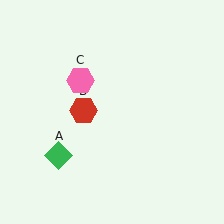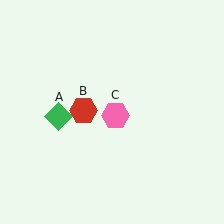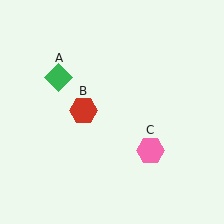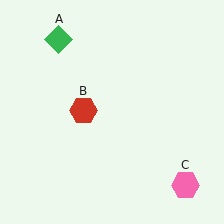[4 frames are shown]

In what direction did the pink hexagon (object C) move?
The pink hexagon (object C) moved down and to the right.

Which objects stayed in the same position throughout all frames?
Red hexagon (object B) remained stationary.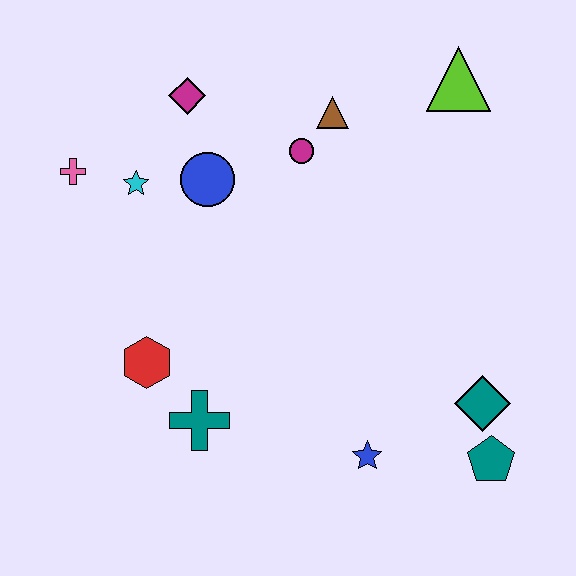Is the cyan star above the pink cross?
No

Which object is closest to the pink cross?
The cyan star is closest to the pink cross.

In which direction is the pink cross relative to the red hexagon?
The pink cross is above the red hexagon.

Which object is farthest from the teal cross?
The lime triangle is farthest from the teal cross.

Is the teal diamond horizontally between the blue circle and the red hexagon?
No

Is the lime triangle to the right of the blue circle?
Yes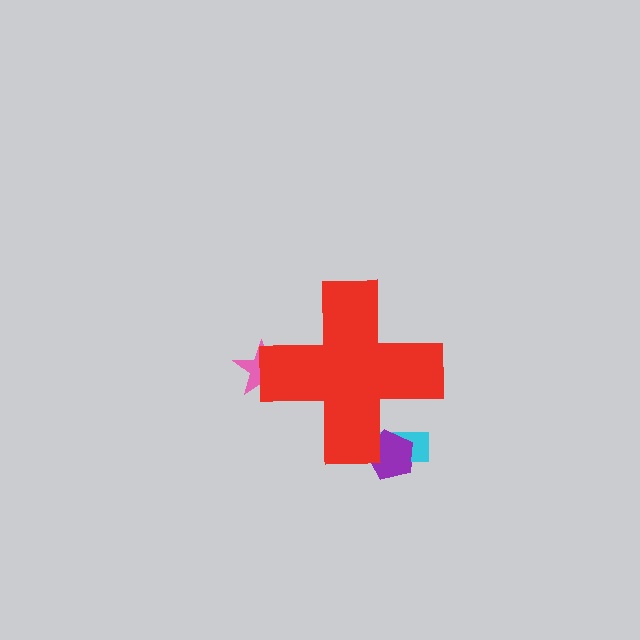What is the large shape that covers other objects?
A red cross.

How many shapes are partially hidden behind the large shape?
3 shapes are partially hidden.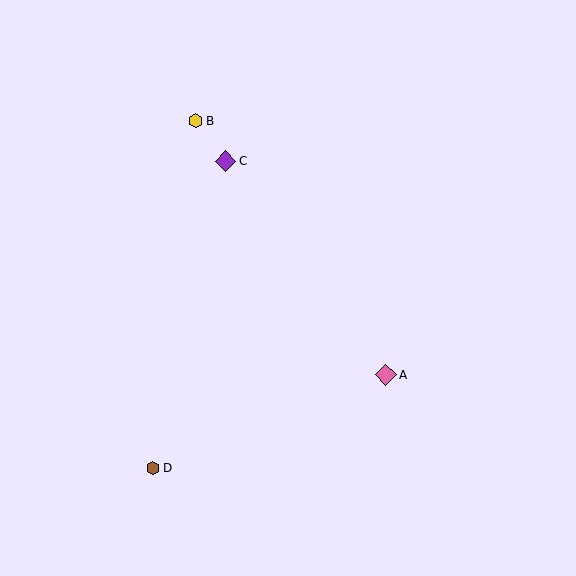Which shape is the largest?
The pink diamond (labeled A) is the largest.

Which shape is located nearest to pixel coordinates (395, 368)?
The pink diamond (labeled A) at (386, 375) is nearest to that location.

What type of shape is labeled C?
Shape C is a purple diamond.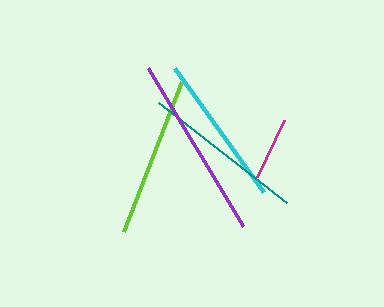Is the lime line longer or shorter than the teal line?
The teal line is longer than the lime line.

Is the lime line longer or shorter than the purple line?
The purple line is longer than the lime line.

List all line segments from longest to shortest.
From longest to shortest: purple, teal, lime, cyan, magenta.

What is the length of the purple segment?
The purple segment is approximately 185 pixels long.